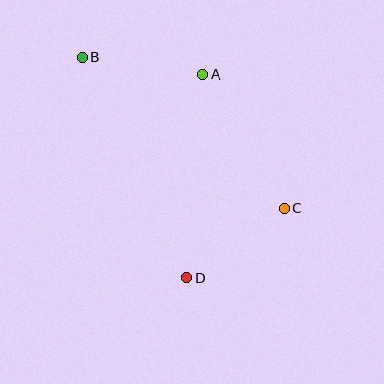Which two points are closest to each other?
Points C and D are closest to each other.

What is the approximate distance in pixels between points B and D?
The distance between B and D is approximately 244 pixels.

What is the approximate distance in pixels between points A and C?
The distance between A and C is approximately 156 pixels.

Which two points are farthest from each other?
Points B and C are farthest from each other.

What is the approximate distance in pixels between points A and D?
The distance between A and D is approximately 204 pixels.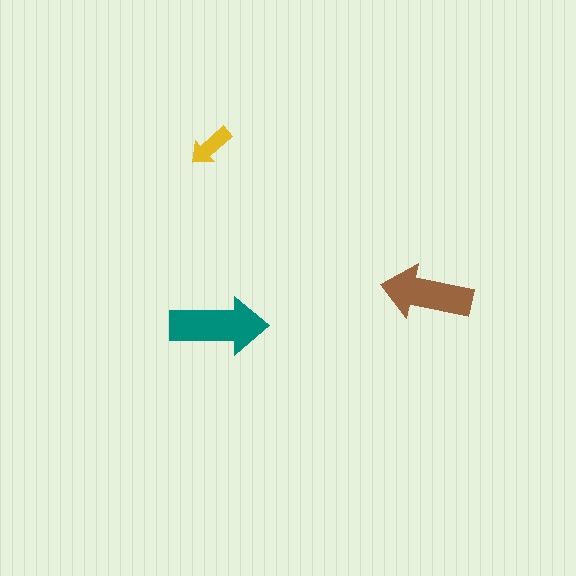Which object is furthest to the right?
The brown arrow is rightmost.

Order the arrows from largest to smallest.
the teal one, the brown one, the yellow one.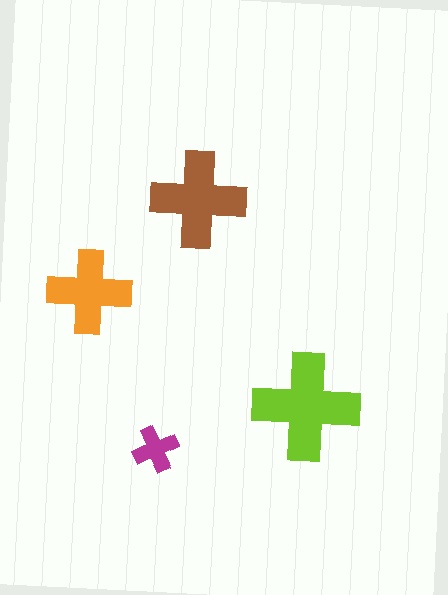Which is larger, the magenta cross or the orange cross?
The orange one.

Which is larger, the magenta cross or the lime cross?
The lime one.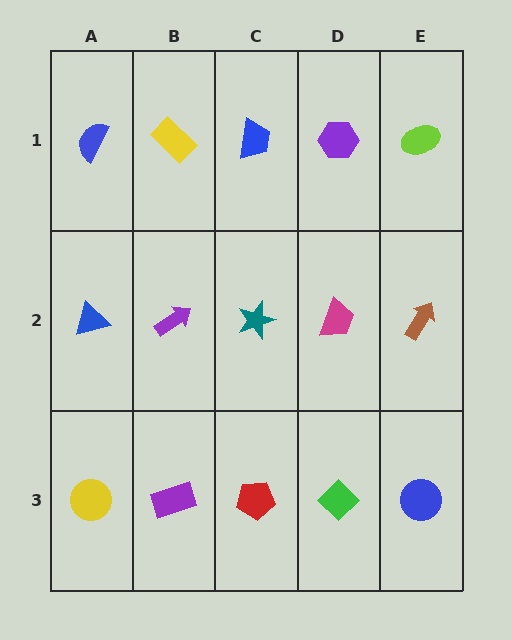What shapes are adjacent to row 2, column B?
A yellow rectangle (row 1, column B), a purple rectangle (row 3, column B), a blue triangle (row 2, column A), a teal star (row 2, column C).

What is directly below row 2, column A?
A yellow circle.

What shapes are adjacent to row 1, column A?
A blue triangle (row 2, column A), a yellow rectangle (row 1, column B).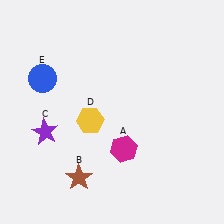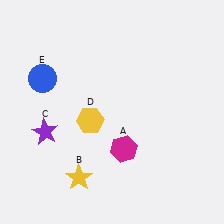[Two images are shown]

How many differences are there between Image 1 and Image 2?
There is 1 difference between the two images.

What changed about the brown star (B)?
In Image 1, B is brown. In Image 2, it changed to yellow.